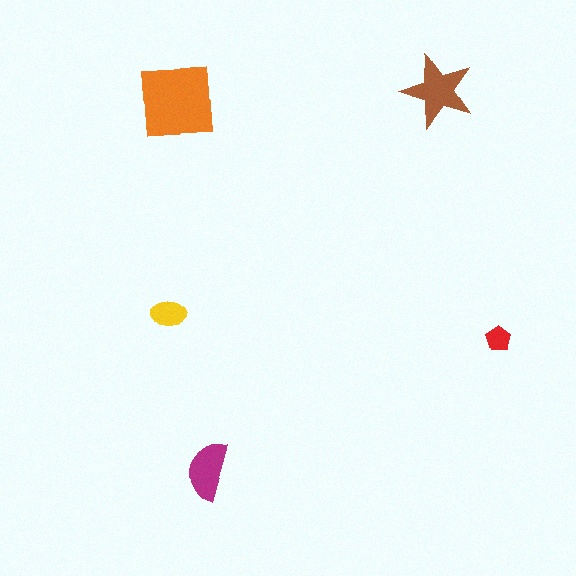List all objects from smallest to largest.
The red pentagon, the yellow ellipse, the magenta semicircle, the brown star, the orange square.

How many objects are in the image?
There are 5 objects in the image.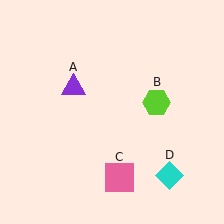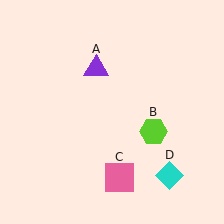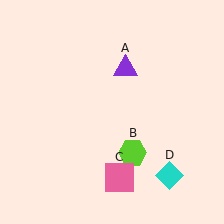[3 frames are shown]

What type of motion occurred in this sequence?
The purple triangle (object A), lime hexagon (object B) rotated clockwise around the center of the scene.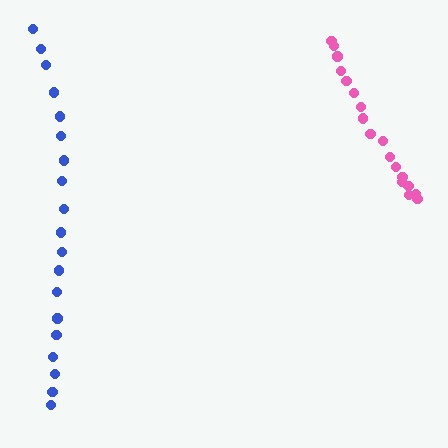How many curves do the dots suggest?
There are 2 distinct paths.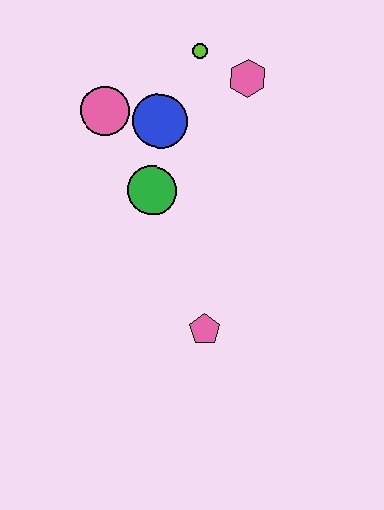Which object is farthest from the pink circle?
The pink pentagon is farthest from the pink circle.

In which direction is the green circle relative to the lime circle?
The green circle is below the lime circle.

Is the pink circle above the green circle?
Yes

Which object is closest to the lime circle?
The pink hexagon is closest to the lime circle.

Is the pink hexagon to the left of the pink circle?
No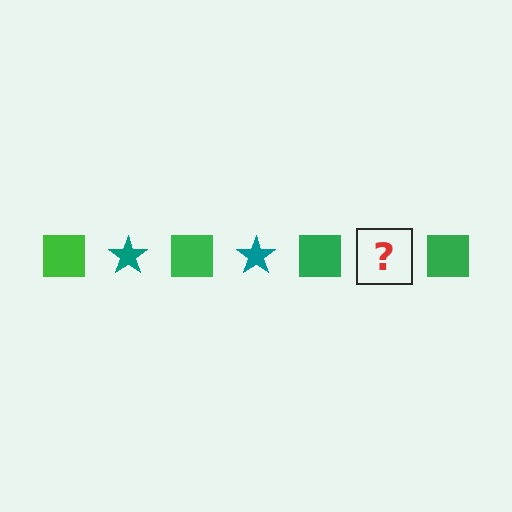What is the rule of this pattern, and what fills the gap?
The rule is that the pattern alternates between green square and teal star. The gap should be filled with a teal star.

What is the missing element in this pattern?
The missing element is a teal star.